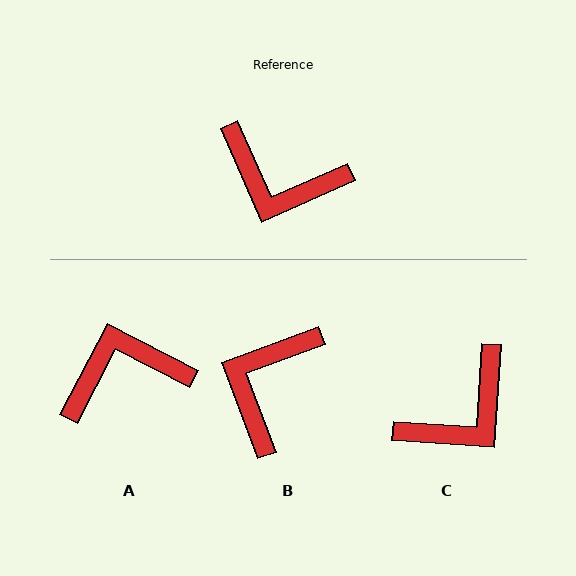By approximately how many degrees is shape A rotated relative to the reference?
Approximately 141 degrees clockwise.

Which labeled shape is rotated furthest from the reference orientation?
A, about 141 degrees away.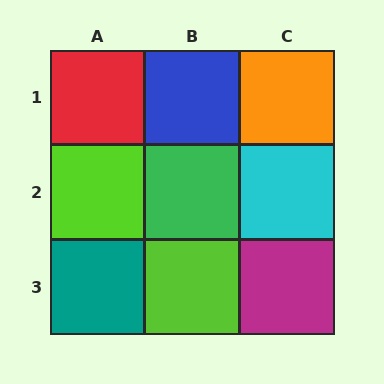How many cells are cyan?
1 cell is cyan.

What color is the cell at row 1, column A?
Red.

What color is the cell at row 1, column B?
Blue.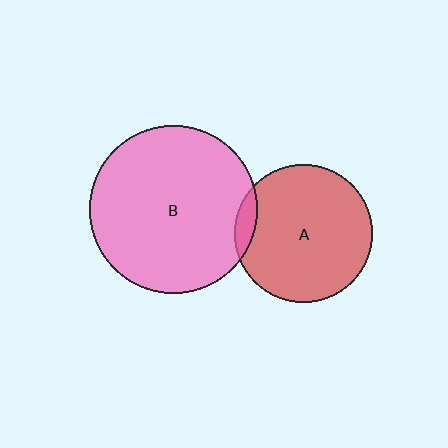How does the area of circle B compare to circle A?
Approximately 1.5 times.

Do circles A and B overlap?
Yes.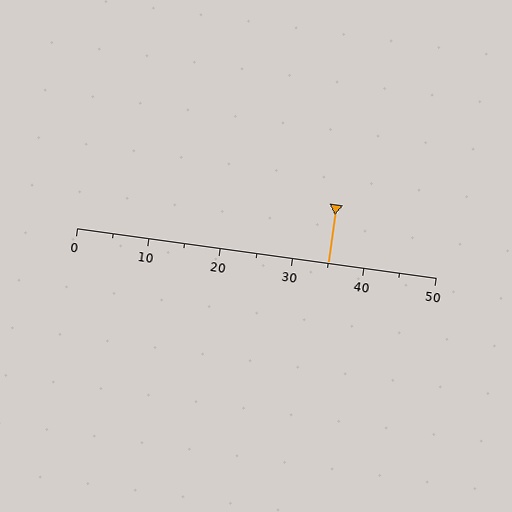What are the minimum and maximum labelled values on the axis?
The axis runs from 0 to 50.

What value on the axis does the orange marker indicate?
The marker indicates approximately 35.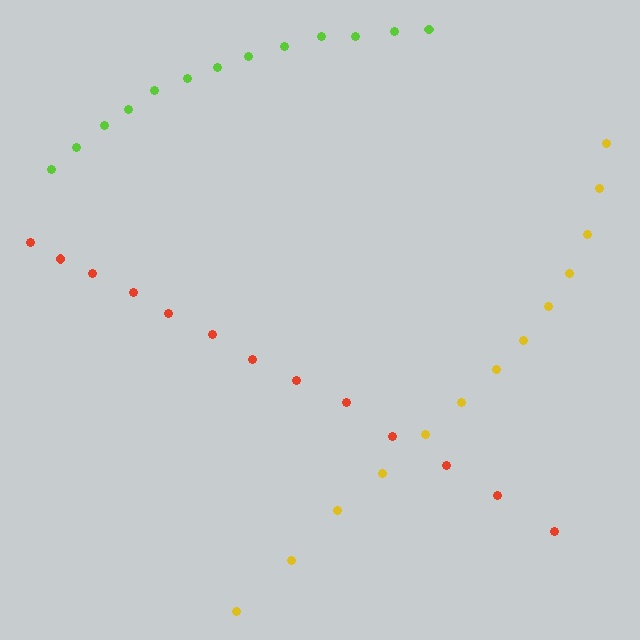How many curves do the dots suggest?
There are 3 distinct paths.